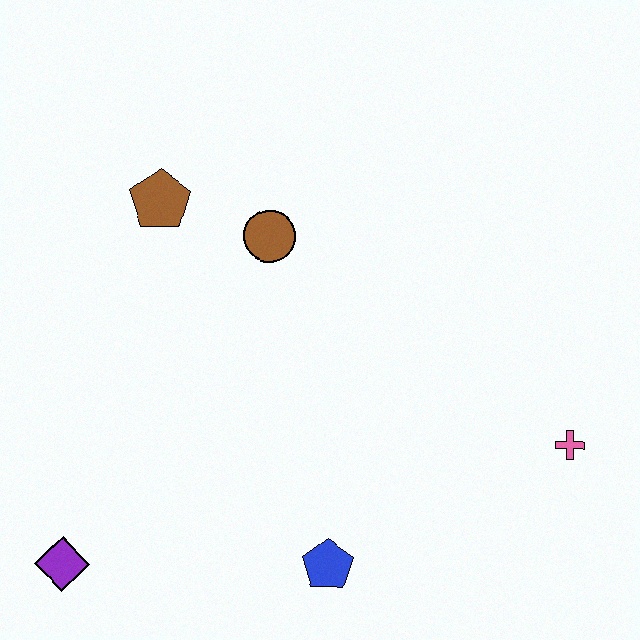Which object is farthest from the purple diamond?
The pink cross is farthest from the purple diamond.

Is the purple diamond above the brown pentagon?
No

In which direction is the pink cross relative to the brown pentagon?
The pink cross is to the right of the brown pentagon.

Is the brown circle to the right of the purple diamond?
Yes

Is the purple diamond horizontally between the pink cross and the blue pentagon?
No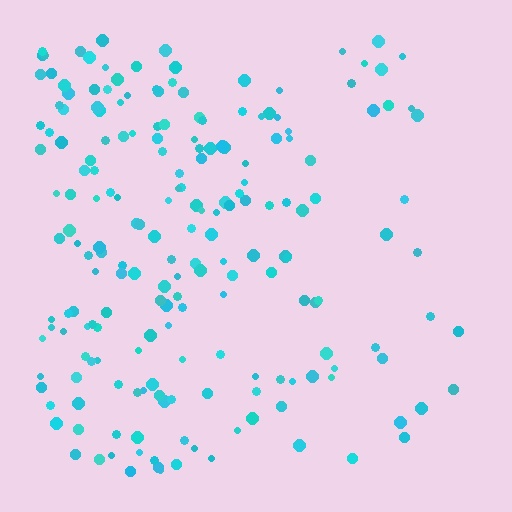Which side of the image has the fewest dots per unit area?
The right.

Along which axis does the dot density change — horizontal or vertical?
Horizontal.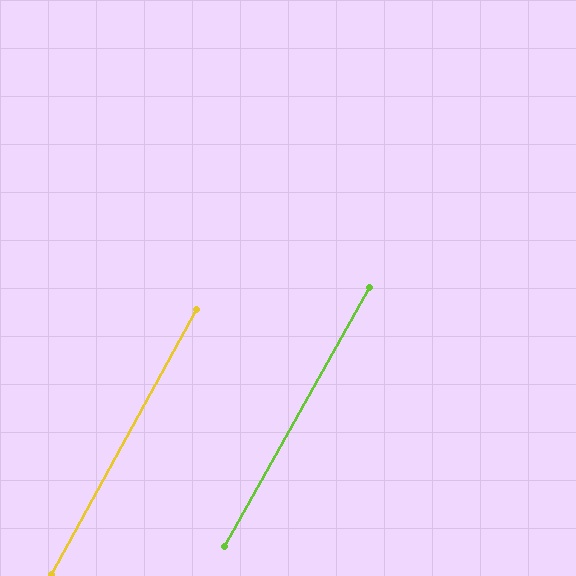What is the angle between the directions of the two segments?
Approximately 1 degree.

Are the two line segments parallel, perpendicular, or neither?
Parallel — their directions differ by only 0.6°.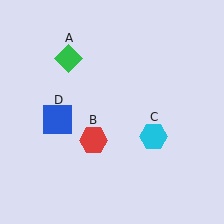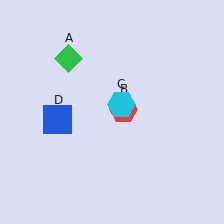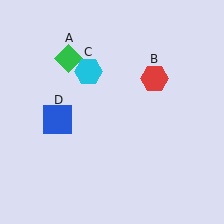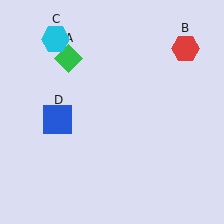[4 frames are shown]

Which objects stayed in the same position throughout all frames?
Green diamond (object A) and blue square (object D) remained stationary.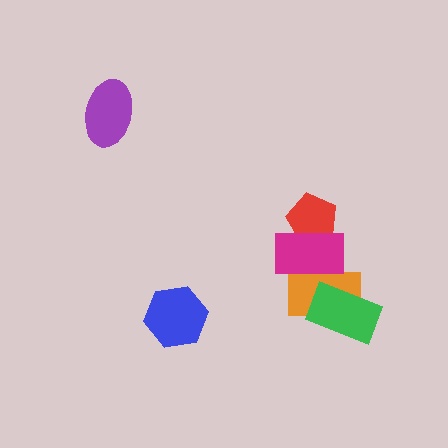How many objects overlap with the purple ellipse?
0 objects overlap with the purple ellipse.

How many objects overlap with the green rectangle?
1 object overlaps with the green rectangle.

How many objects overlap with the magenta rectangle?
2 objects overlap with the magenta rectangle.